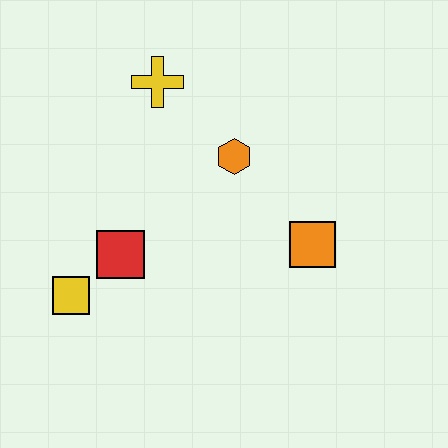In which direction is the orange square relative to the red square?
The orange square is to the right of the red square.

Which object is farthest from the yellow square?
The orange square is farthest from the yellow square.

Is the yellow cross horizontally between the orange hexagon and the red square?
Yes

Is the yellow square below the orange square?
Yes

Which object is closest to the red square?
The yellow square is closest to the red square.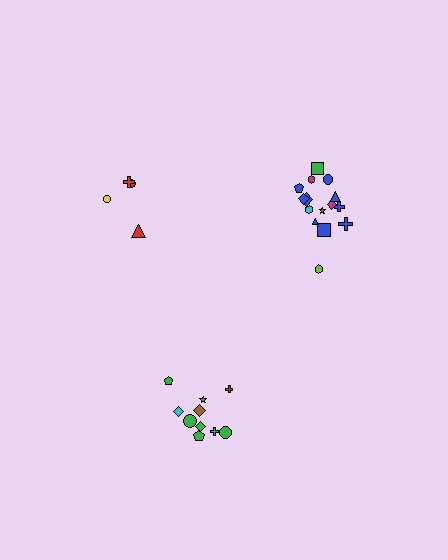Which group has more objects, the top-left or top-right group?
The top-right group.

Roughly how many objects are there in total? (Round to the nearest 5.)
Roughly 30 objects in total.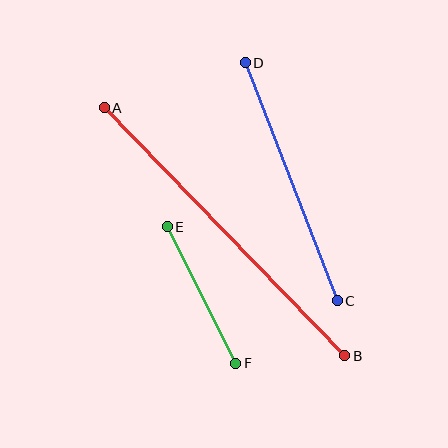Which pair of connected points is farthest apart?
Points A and B are farthest apart.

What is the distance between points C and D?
The distance is approximately 255 pixels.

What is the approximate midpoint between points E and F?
The midpoint is at approximately (201, 295) pixels.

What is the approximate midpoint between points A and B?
The midpoint is at approximately (225, 232) pixels.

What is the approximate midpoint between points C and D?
The midpoint is at approximately (291, 182) pixels.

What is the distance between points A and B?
The distance is approximately 345 pixels.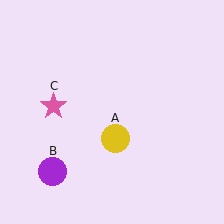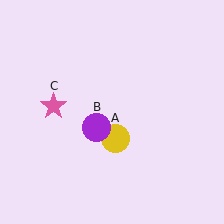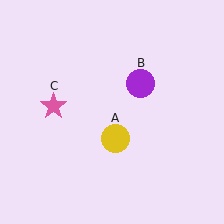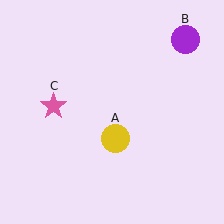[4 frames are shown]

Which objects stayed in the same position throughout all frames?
Yellow circle (object A) and pink star (object C) remained stationary.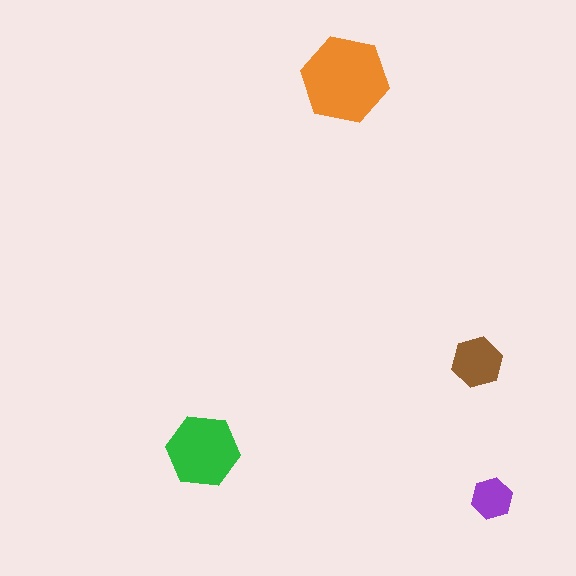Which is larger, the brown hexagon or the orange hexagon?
The orange one.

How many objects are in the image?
There are 4 objects in the image.